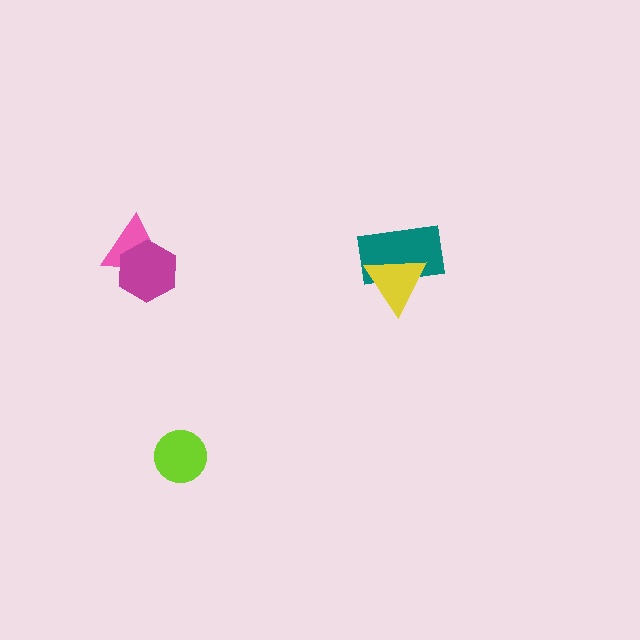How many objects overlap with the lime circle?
0 objects overlap with the lime circle.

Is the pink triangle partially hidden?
Yes, it is partially covered by another shape.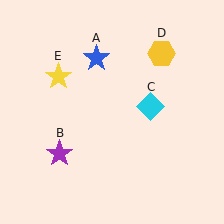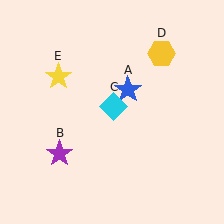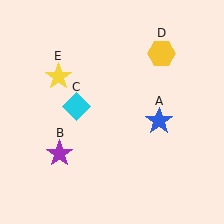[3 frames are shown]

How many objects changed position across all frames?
2 objects changed position: blue star (object A), cyan diamond (object C).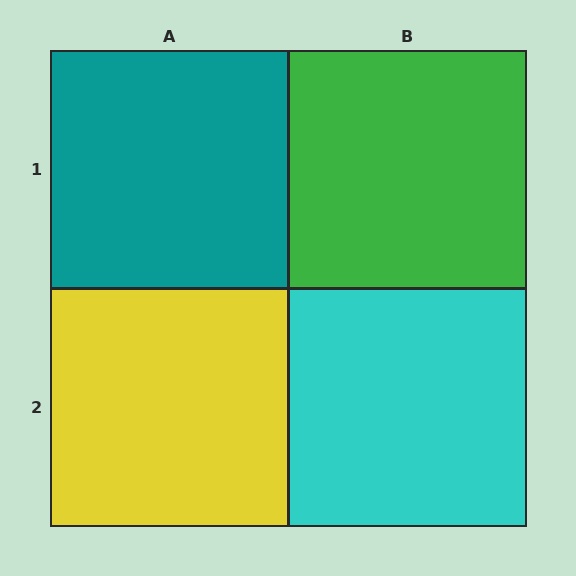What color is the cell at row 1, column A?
Teal.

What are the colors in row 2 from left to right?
Yellow, cyan.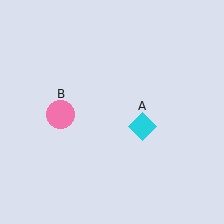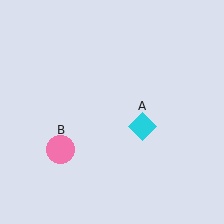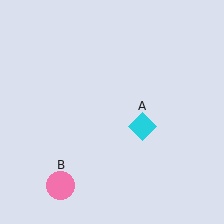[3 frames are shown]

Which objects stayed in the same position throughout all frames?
Cyan diamond (object A) remained stationary.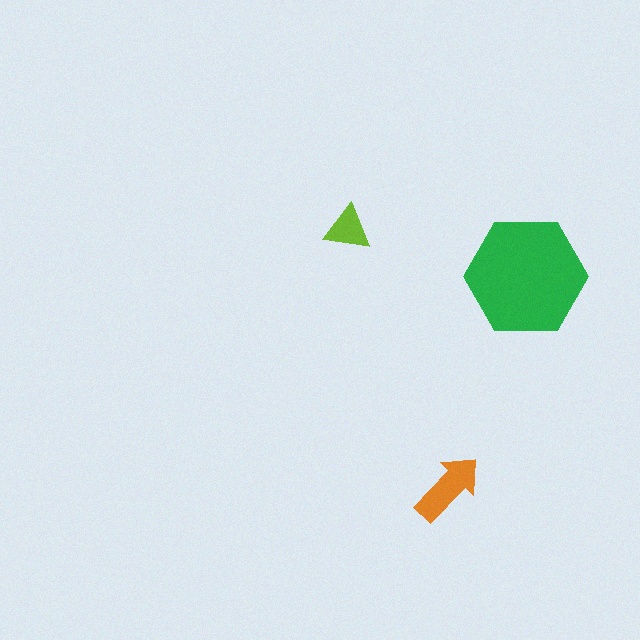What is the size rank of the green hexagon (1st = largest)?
1st.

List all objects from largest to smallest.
The green hexagon, the orange arrow, the lime triangle.